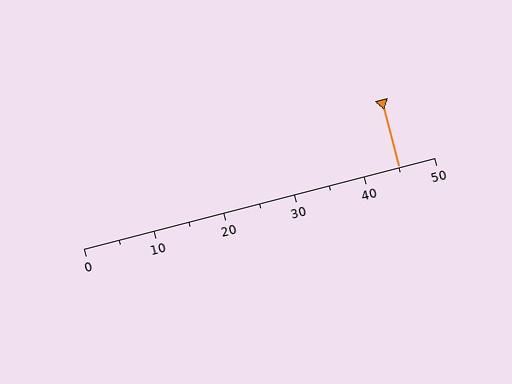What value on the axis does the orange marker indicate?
The marker indicates approximately 45.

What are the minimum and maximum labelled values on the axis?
The axis runs from 0 to 50.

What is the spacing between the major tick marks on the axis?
The major ticks are spaced 10 apart.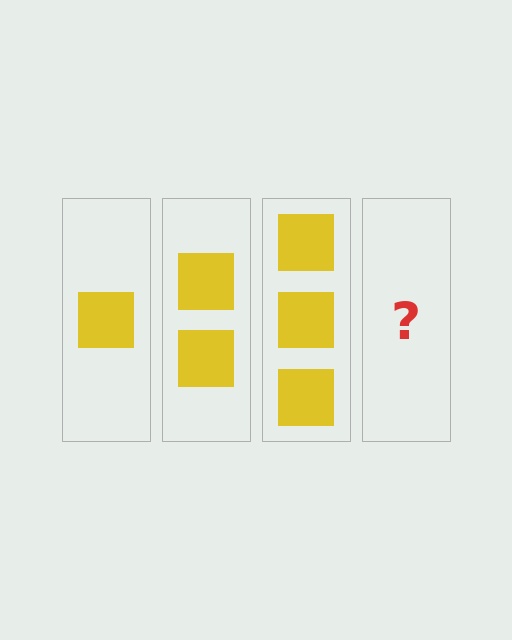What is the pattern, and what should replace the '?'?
The pattern is that each step adds one more square. The '?' should be 4 squares.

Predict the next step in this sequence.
The next step is 4 squares.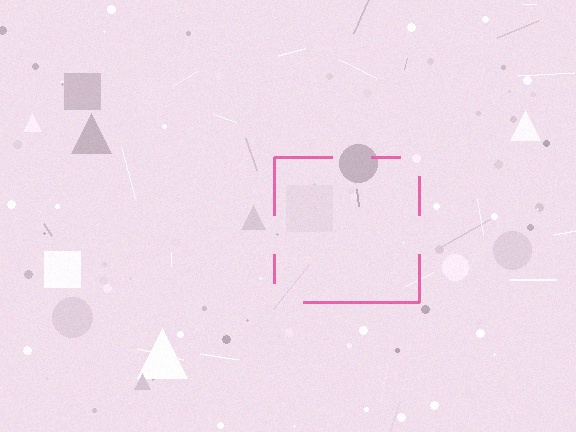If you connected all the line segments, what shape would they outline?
They would outline a square.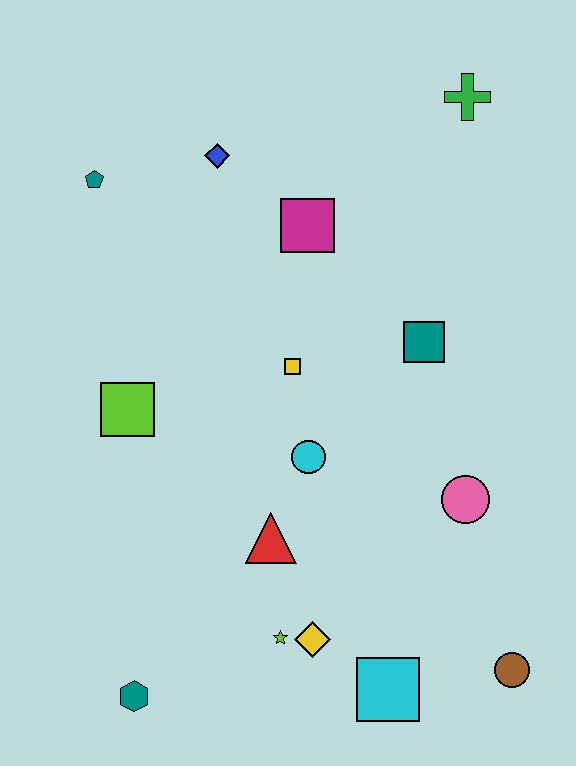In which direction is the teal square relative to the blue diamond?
The teal square is to the right of the blue diamond.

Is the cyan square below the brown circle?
Yes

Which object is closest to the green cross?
The magenta square is closest to the green cross.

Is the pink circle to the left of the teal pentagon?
No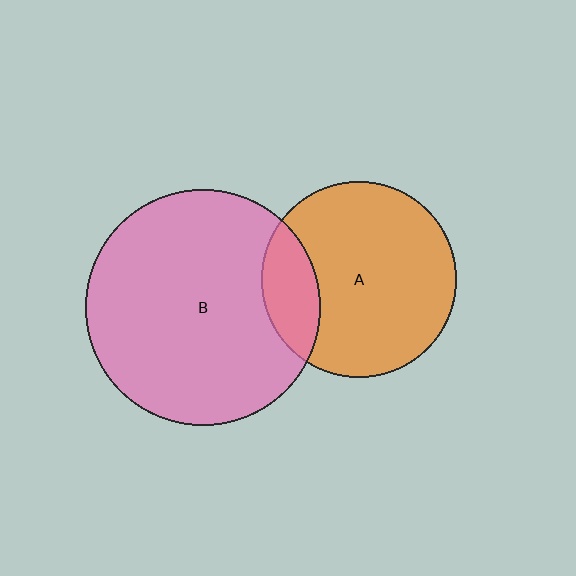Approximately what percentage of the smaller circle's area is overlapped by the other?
Approximately 20%.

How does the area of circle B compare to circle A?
Approximately 1.5 times.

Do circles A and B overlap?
Yes.